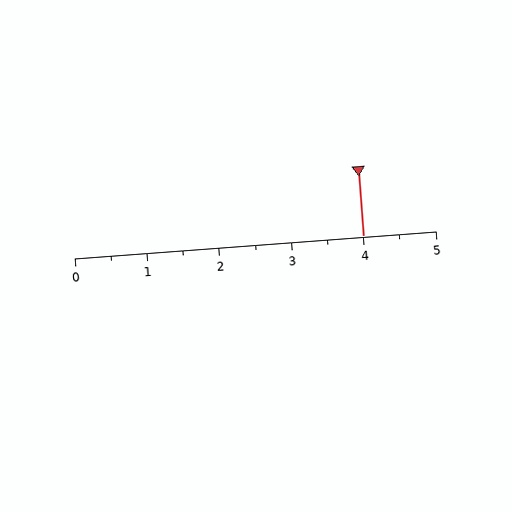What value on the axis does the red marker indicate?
The marker indicates approximately 4.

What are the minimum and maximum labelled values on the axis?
The axis runs from 0 to 5.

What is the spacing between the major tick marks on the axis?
The major ticks are spaced 1 apart.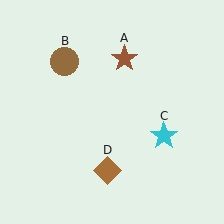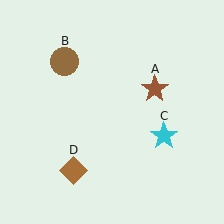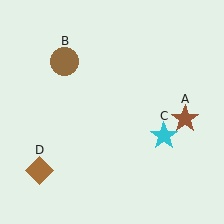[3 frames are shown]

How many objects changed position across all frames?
2 objects changed position: brown star (object A), brown diamond (object D).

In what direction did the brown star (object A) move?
The brown star (object A) moved down and to the right.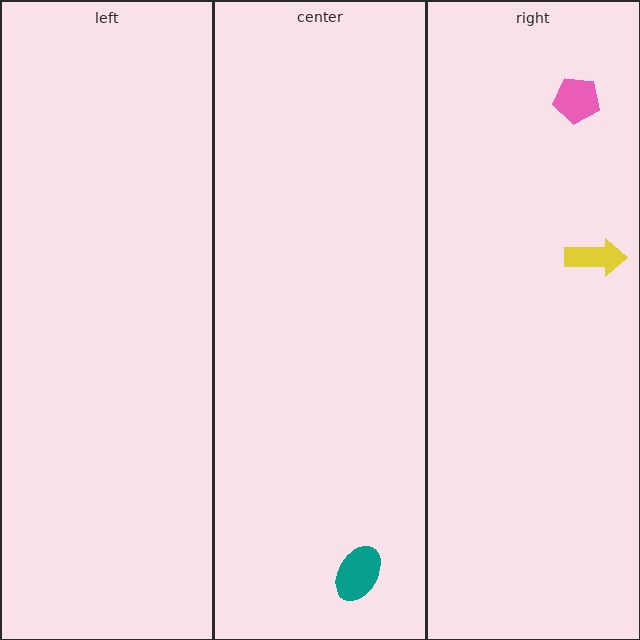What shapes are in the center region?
The teal ellipse.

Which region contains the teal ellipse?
The center region.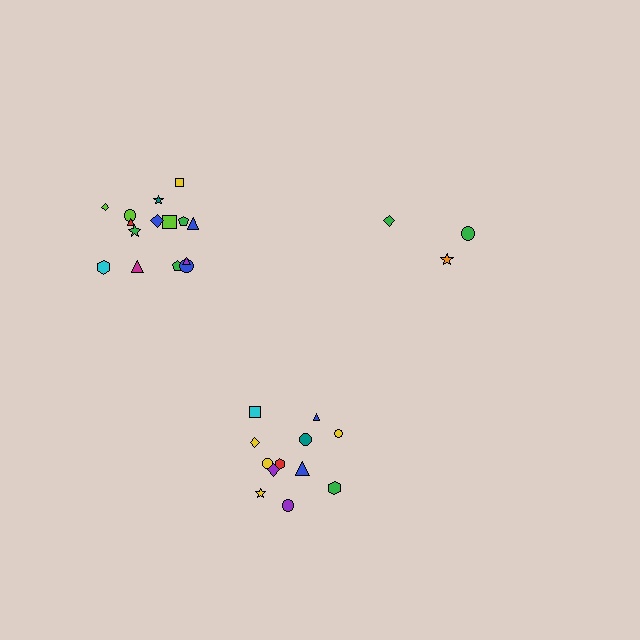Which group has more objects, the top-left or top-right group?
The top-left group.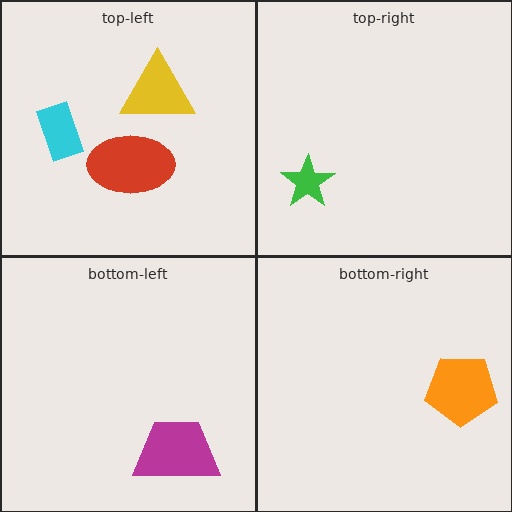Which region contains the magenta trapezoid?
The bottom-left region.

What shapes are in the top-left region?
The yellow triangle, the cyan rectangle, the red ellipse.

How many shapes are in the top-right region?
1.